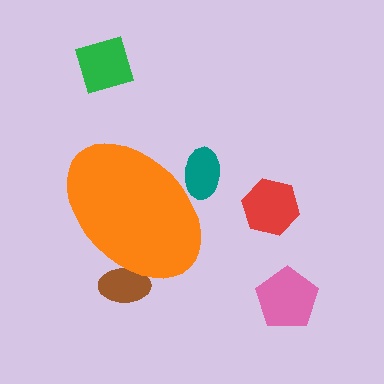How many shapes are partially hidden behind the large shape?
2 shapes are partially hidden.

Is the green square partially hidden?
No, the green square is fully visible.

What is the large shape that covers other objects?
An orange ellipse.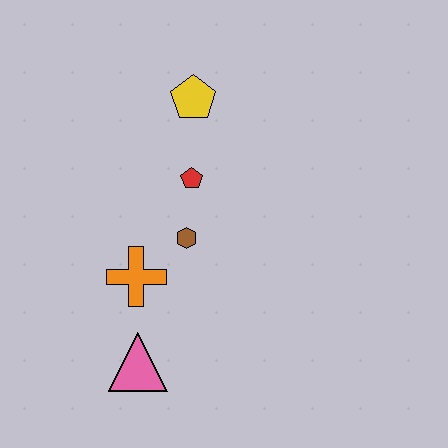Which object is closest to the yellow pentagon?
The red pentagon is closest to the yellow pentagon.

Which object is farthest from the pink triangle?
The yellow pentagon is farthest from the pink triangle.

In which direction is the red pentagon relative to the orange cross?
The red pentagon is above the orange cross.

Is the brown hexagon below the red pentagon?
Yes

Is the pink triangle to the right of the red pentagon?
No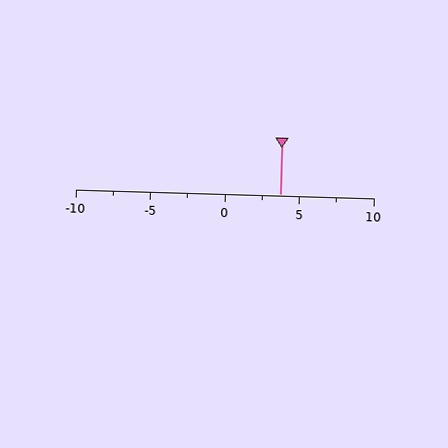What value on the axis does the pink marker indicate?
The marker indicates approximately 3.8.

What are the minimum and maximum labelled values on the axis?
The axis runs from -10 to 10.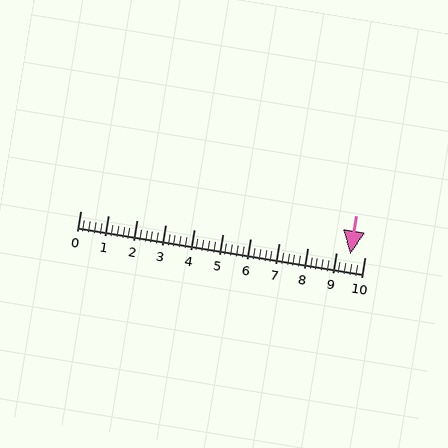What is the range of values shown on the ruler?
The ruler shows values from 0 to 10.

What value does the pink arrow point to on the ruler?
The pink arrow points to approximately 9.5.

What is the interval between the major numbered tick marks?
The major tick marks are spaced 1 units apart.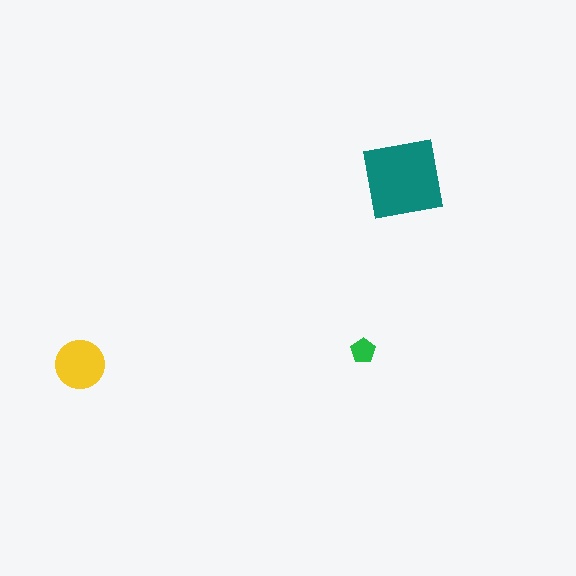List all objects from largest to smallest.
The teal square, the yellow circle, the green pentagon.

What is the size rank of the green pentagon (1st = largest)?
3rd.